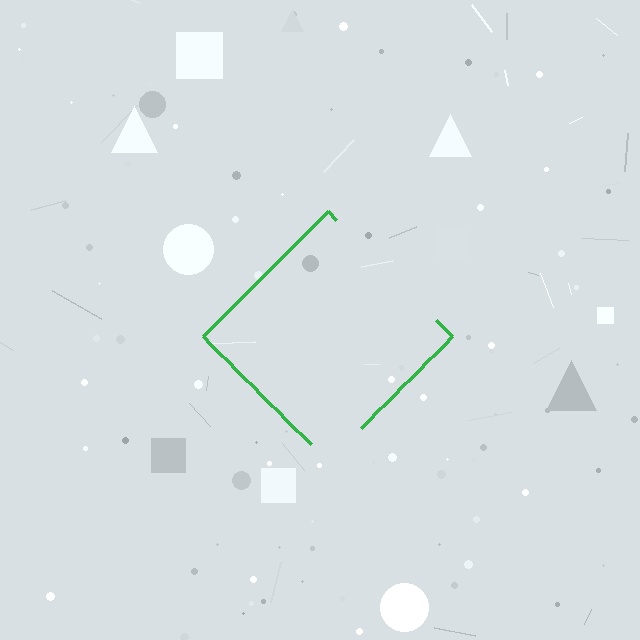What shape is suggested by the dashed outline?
The dashed outline suggests a diamond.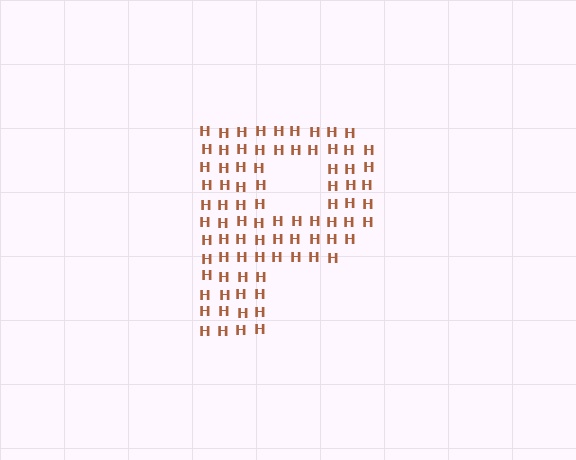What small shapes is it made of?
It is made of small letter H's.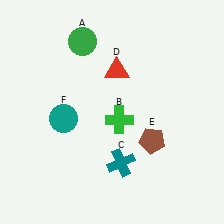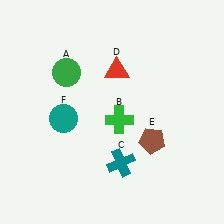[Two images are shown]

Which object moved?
The green circle (A) moved down.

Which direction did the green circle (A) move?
The green circle (A) moved down.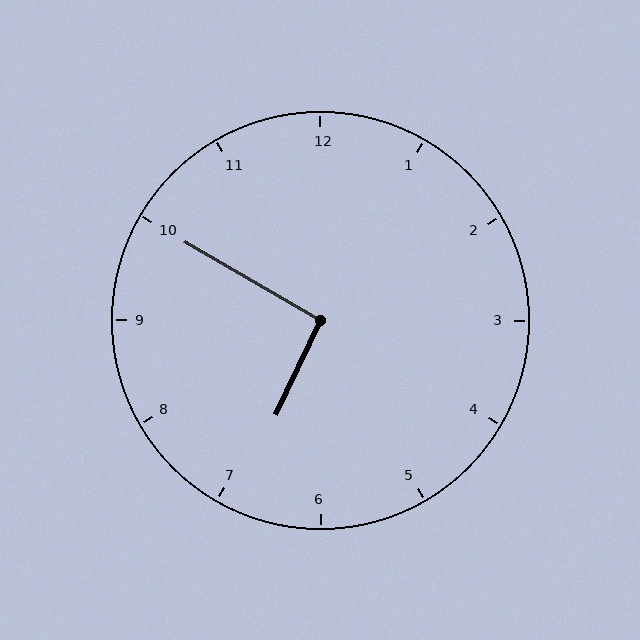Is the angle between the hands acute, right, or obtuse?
It is right.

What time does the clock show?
6:50.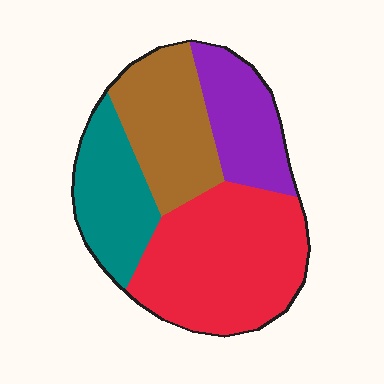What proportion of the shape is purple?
Purple covers roughly 20% of the shape.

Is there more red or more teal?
Red.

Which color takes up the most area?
Red, at roughly 40%.